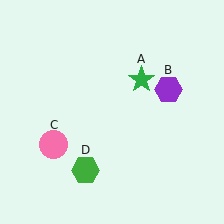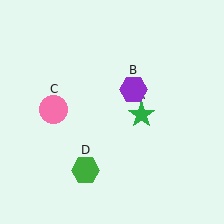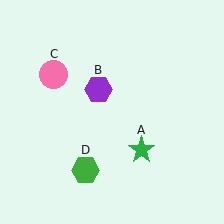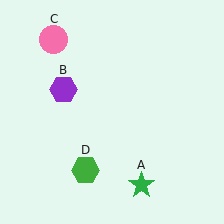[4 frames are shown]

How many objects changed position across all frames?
3 objects changed position: green star (object A), purple hexagon (object B), pink circle (object C).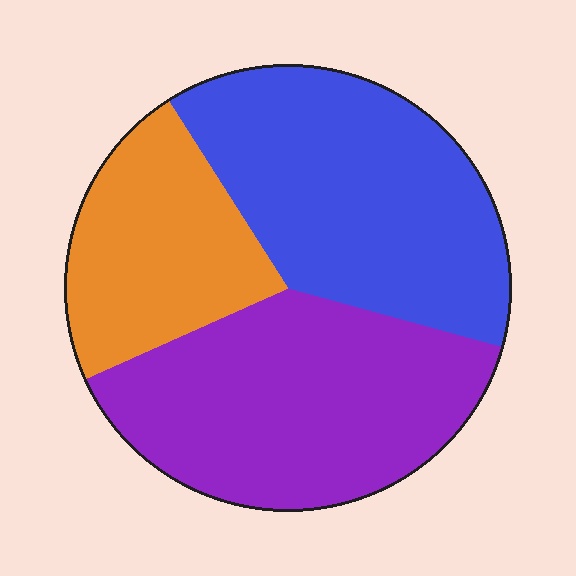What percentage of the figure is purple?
Purple takes up between a third and a half of the figure.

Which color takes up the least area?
Orange, at roughly 25%.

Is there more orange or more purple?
Purple.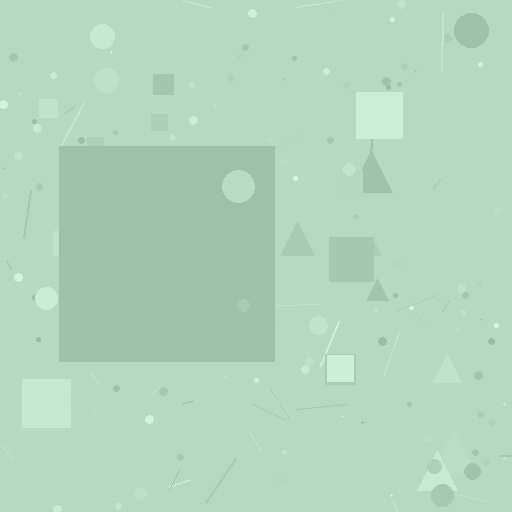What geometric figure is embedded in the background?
A square is embedded in the background.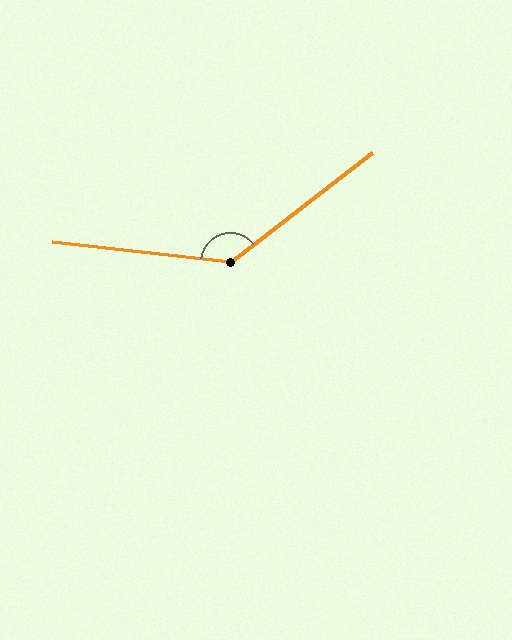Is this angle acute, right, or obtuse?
It is obtuse.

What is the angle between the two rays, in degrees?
Approximately 136 degrees.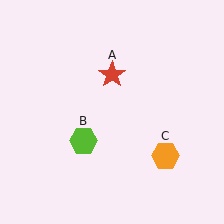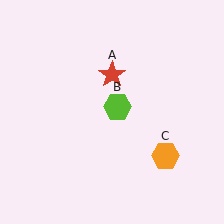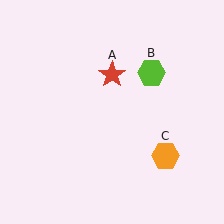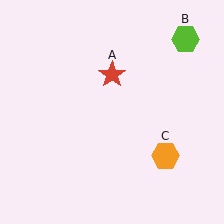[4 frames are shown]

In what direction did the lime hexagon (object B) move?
The lime hexagon (object B) moved up and to the right.